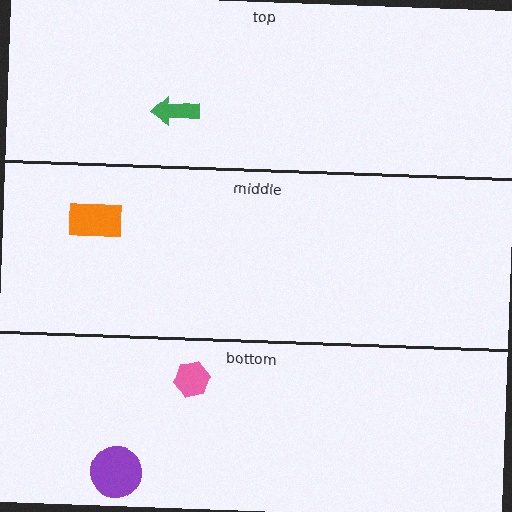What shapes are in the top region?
The green arrow.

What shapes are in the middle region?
The orange rectangle.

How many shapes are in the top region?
1.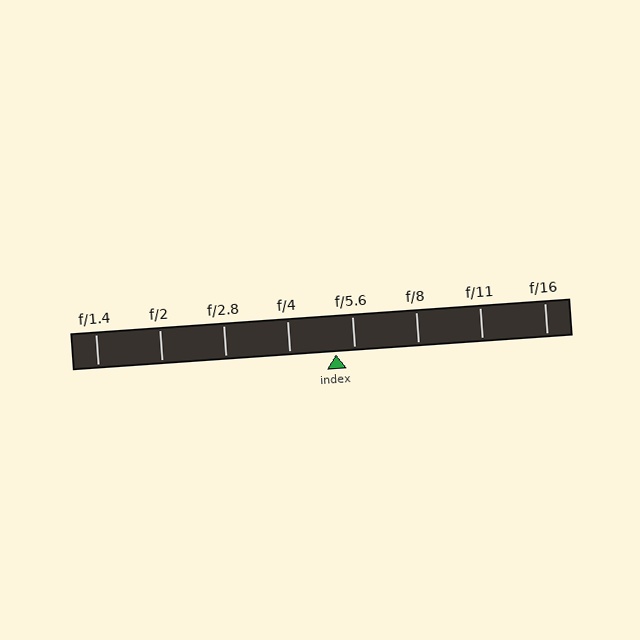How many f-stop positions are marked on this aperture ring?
There are 8 f-stop positions marked.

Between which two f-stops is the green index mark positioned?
The index mark is between f/4 and f/5.6.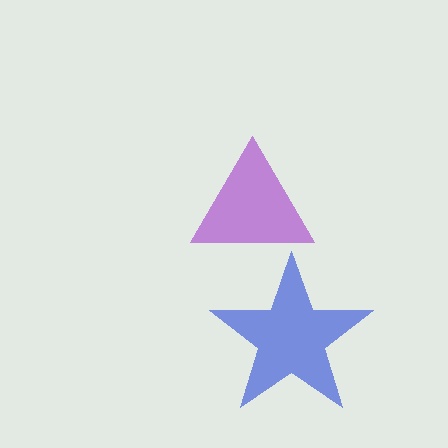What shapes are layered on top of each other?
The layered shapes are: a blue star, a purple triangle.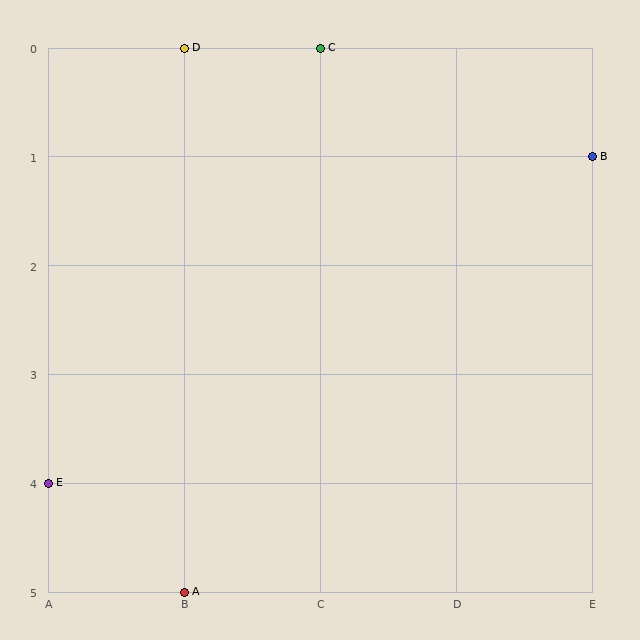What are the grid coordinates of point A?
Point A is at grid coordinates (B, 5).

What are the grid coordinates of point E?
Point E is at grid coordinates (A, 4).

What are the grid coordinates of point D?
Point D is at grid coordinates (B, 0).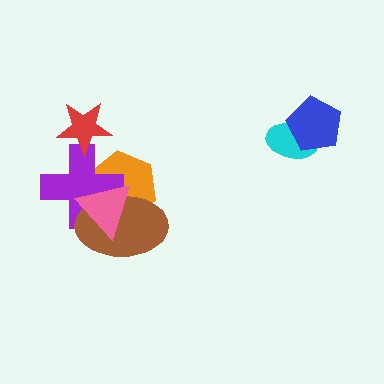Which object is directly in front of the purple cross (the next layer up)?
The brown ellipse is directly in front of the purple cross.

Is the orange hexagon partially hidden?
Yes, it is partially covered by another shape.